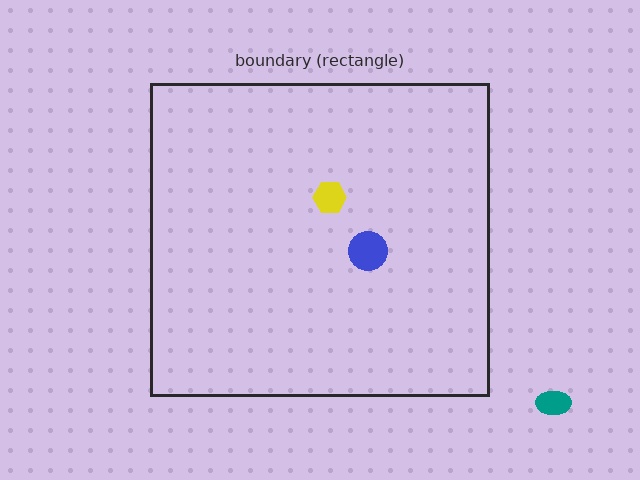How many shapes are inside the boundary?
2 inside, 1 outside.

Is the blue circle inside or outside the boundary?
Inside.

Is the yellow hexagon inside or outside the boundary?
Inside.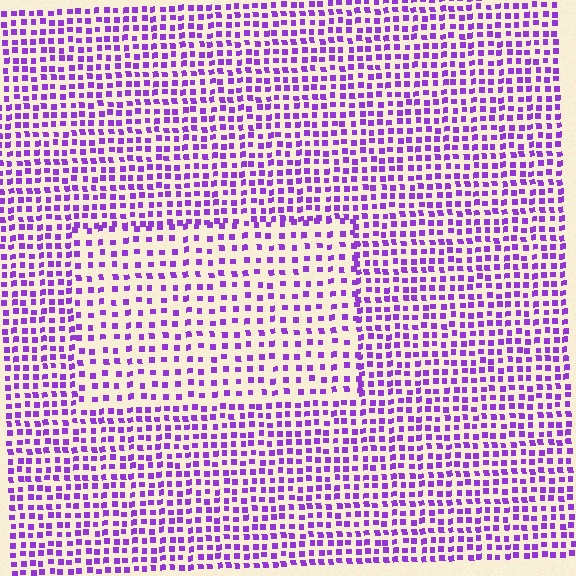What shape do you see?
I see a rectangle.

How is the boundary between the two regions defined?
The boundary is defined by a change in element density (approximately 1.7x ratio). All elements are the same color, size, and shape.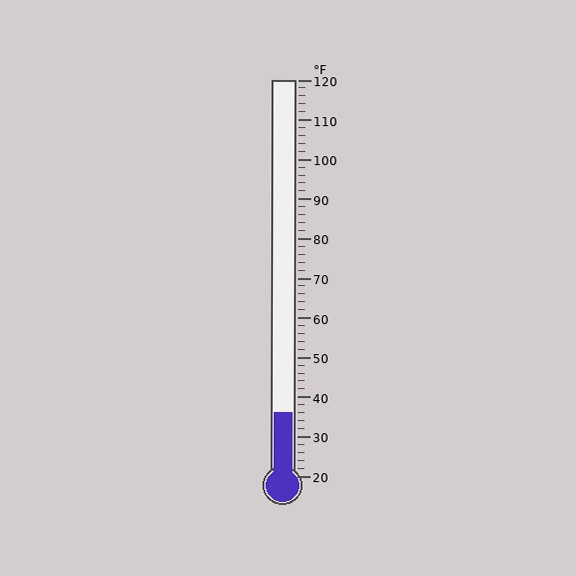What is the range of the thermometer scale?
The thermometer scale ranges from 20°F to 120°F.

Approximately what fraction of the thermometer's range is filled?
The thermometer is filled to approximately 15% of its range.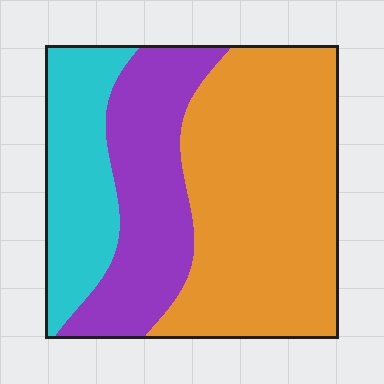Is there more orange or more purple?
Orange.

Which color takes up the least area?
Cyan, at roughly 20%.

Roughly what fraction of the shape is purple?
Purple takes up about one quarter (1/4) of the shape.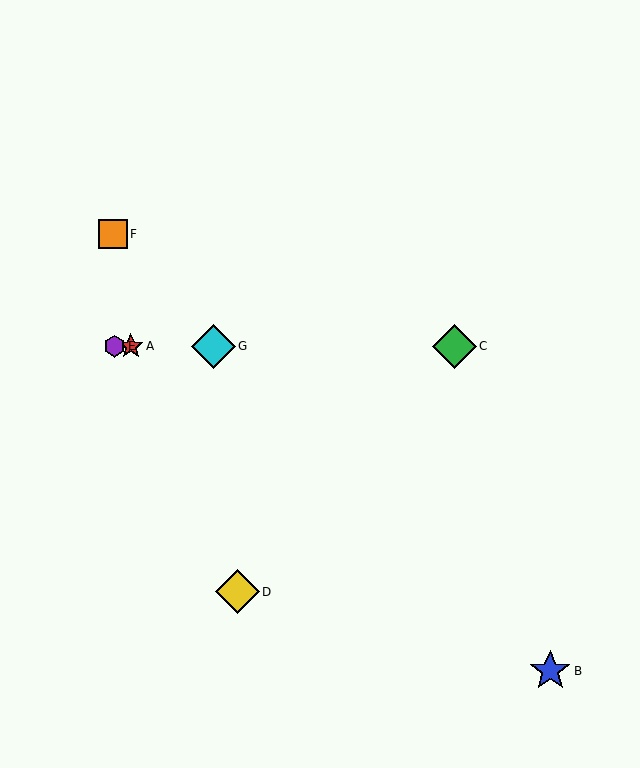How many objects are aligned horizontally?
4 objects (A, C, E, G) are aligned horizontally.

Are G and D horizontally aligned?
No, G is at y≈346 and D is at y≈592.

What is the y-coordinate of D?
Object D is at y≈592.